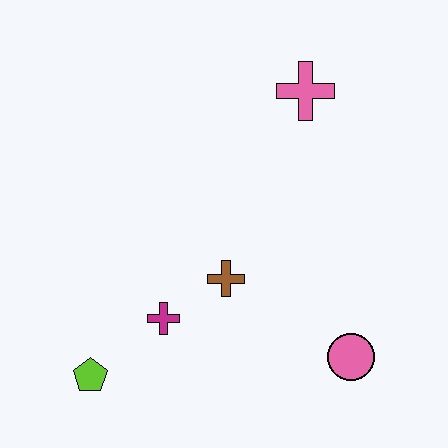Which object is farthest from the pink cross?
The lime pentagon is farthest from the pink cross.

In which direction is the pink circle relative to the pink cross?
The pink circle is below the pink cross.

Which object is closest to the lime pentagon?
The magenta cross is closest to the lime pentagon.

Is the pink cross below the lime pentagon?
No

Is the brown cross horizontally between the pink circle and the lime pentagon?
Yes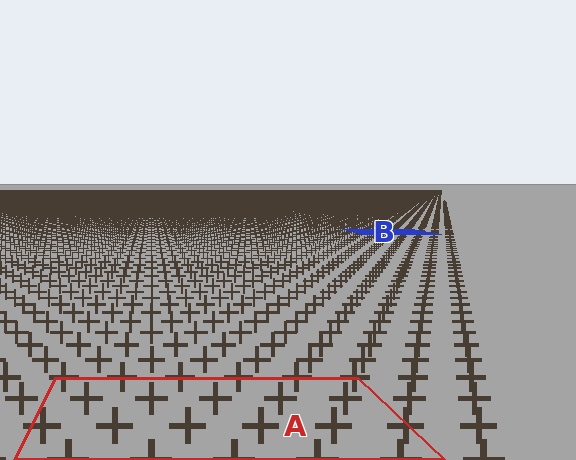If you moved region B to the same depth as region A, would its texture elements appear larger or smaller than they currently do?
They would appear larger. At a closer depth, the same texture elements are projected at a bigger on-screen size.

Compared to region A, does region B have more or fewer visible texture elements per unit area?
Region B has more texture elements per unit area — they are packed more densely because it is farther away.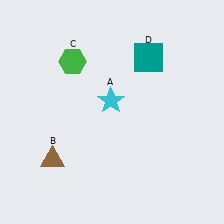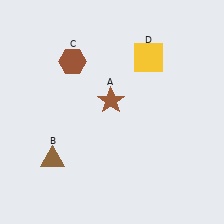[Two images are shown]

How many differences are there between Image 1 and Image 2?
There are 3 differences between the two images.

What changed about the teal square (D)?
In Image 1, D is teal. In Image 2, it changed to yellow.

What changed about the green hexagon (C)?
In Image 1, C is green. In Image 2, it changed to brown.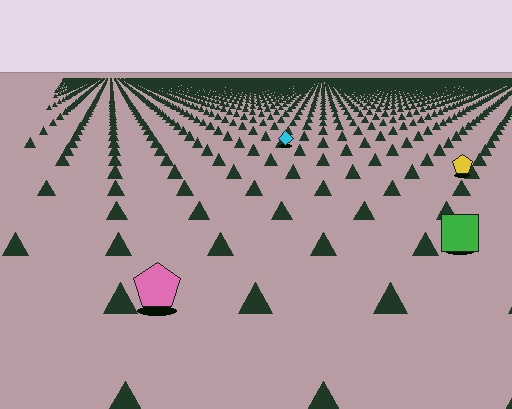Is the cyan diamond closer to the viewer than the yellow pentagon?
No. The yellow pentagon is closer — you can tell from the texture gradient: the ground texture is coarser near it.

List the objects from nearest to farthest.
From nearest to farthest: the pink pentagon, the green square, the yellow pentagon, the cyan diamond.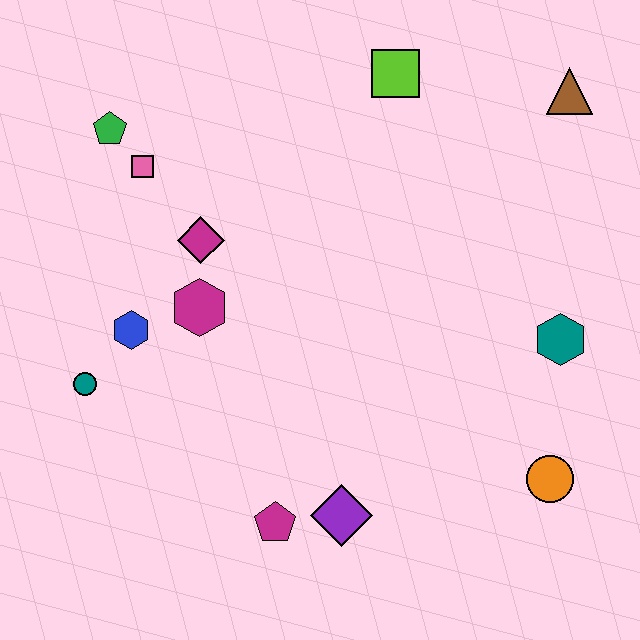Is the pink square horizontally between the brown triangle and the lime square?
No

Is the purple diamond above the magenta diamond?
No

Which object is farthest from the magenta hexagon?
The brown triangle is farthest from the magenta hexagon.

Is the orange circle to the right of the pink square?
Yes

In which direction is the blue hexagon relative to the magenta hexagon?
The blue hexagon is to the left of the magenta hexagon.